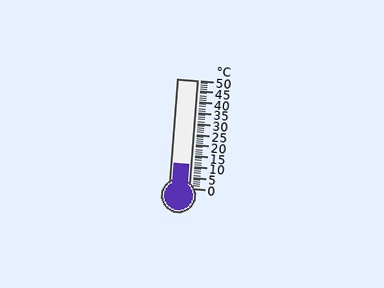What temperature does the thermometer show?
The thermometer shows approximately 11°C.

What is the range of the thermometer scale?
The thermometer scale ranges from 0°C to 50°C.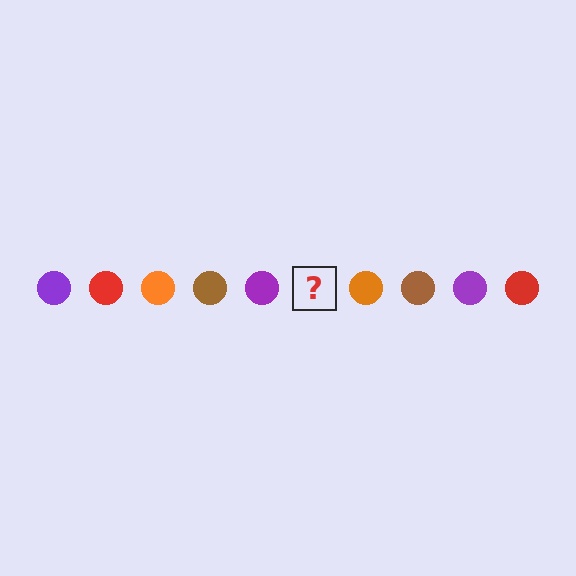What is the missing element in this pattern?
The missing element is a red circle.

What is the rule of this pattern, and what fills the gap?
The rule is that the pattern cycles through purple, red, orange, brown circles. The gap should be filled with a red circle.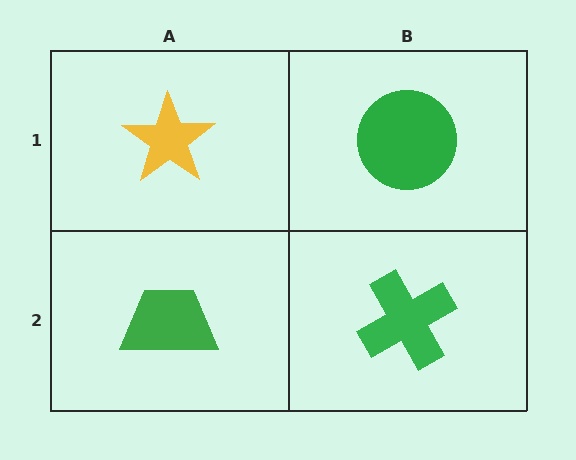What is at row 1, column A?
A yellow star.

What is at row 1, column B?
A green circle.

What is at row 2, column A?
A green trapezoid.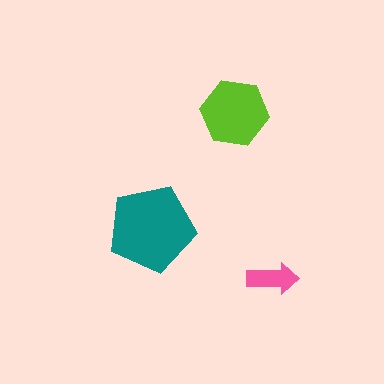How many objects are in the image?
There are 3 objects in the image.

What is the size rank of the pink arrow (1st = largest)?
3rd.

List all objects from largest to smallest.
The teal pentagon, the lime hexagon, the pink arrow.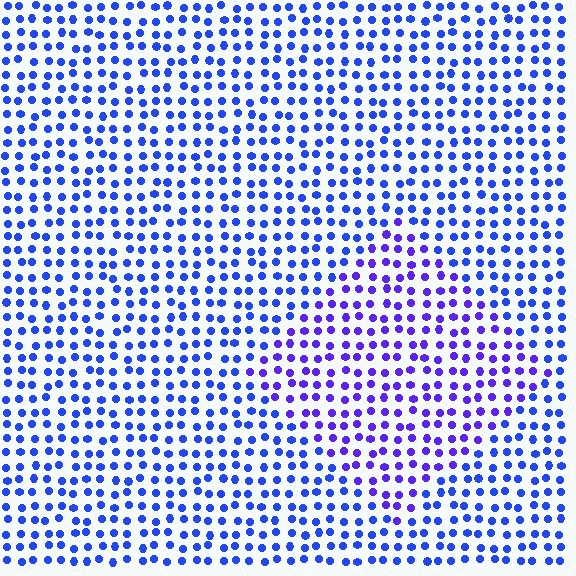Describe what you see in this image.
The image is filled with small blue elements in a uniform arrangement. A diamond-shaped region is visible where the elements are tinted to a slightly different hue, forming a subtle color boundary.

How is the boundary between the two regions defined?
The boundary is defined purely by a slight shift in hue (about 28 degrees). Spacing, size, and orientation are identical on both sides.